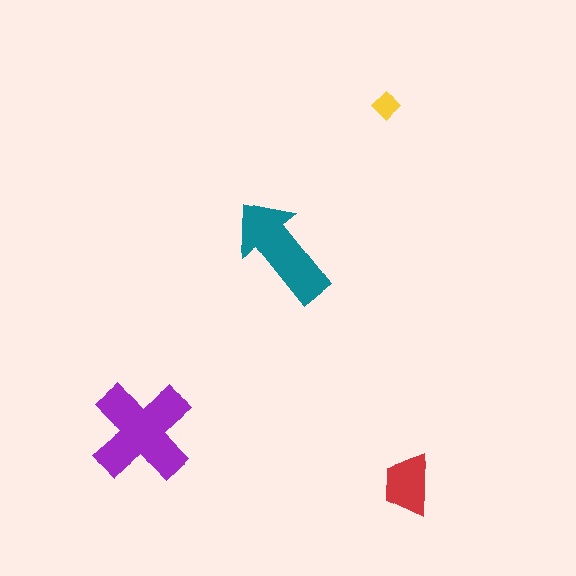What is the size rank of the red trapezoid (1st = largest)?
3rd.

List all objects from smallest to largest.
The yellow diamond, the red trapezoid, the teal arrow, the purple cross.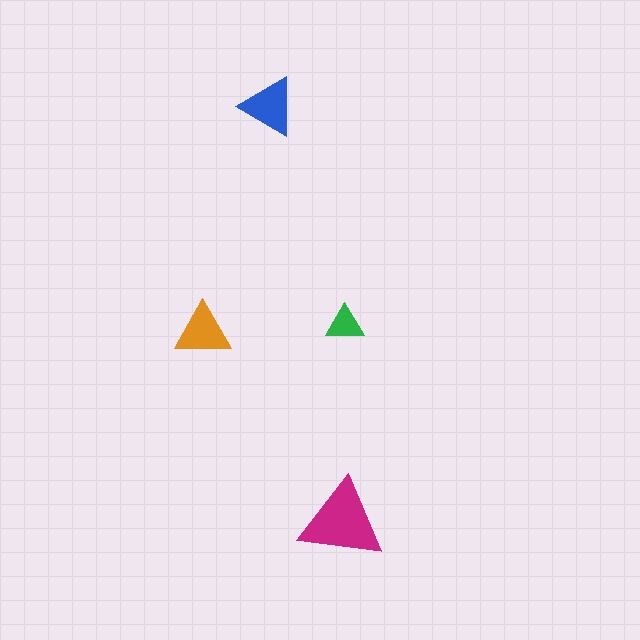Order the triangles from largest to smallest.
the magenta one, the blue one, the orange one, the green one.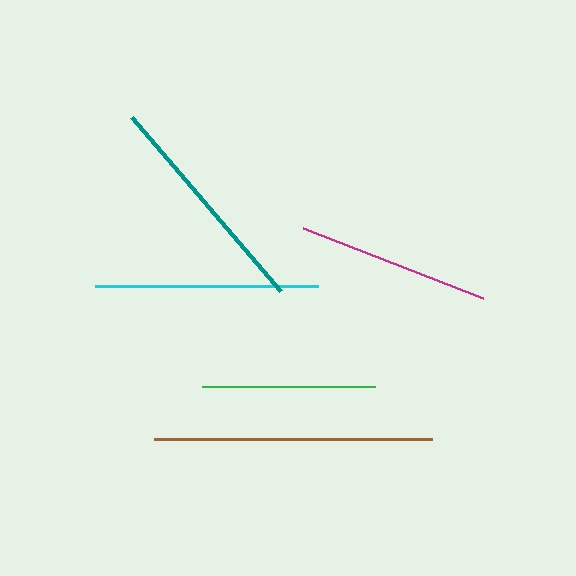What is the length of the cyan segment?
The cyan segment is approximately 224 pixels long.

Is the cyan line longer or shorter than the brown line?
The brown line is longer than the cyan line.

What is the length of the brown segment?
The brown segment is approximately 278 pixels long.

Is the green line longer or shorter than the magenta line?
The magenta line is longer than the green line.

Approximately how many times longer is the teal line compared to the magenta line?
The teal line is approximately 1.2 times the length of the magenta line.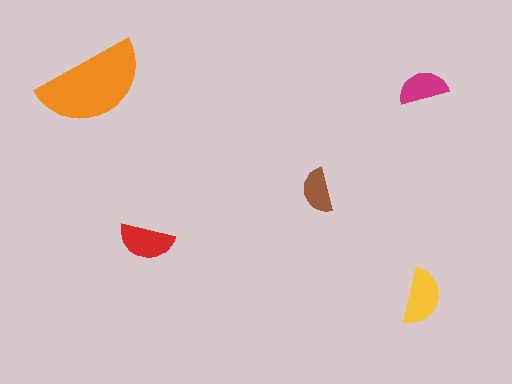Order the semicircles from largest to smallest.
the orange one, the yellow one, the red one, the magenta one, the brown one.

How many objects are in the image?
There are 5 objects in the image.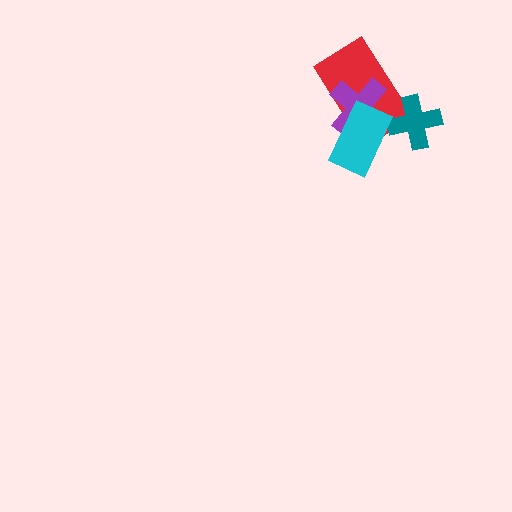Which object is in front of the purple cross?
The cyan rectangle is in front of the purple cross.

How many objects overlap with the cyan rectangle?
2 objects overlap with the cyan rectangle.